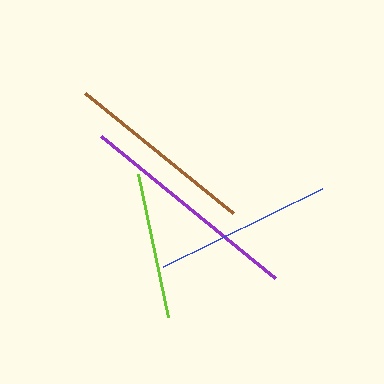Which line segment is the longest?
The purple line is the longest at approximately 225 pixels.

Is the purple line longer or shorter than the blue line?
The purple line is longer than the blue line.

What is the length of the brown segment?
The brown segment is approximately 190 pixels long.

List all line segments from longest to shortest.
From longest to shortest: purple, brown, blue, lime.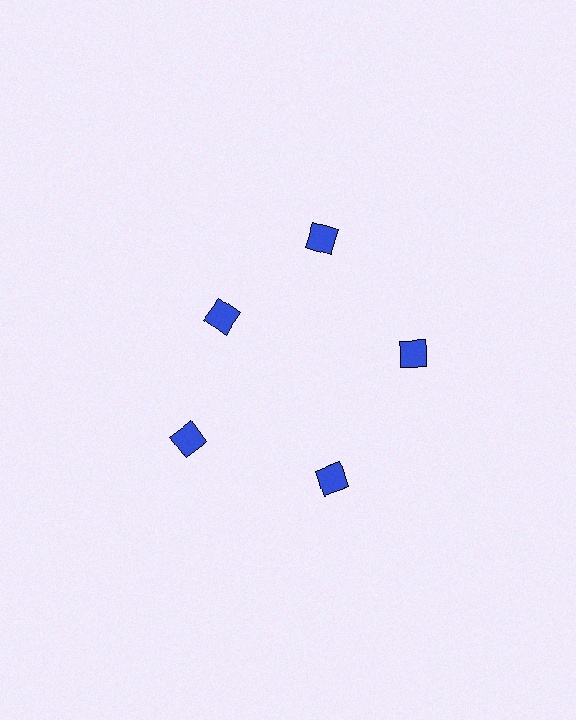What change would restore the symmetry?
The symmetry would be restored by moving it outward, back onto the ring so that all 5 squares sit at equal angles and equal distance from the center.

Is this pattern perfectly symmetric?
No. The 5 blue squares are arranged in a ring, but one element near the 10 o'clock position is pulled inward toward the center, breaking the 5-fold rotational symmetry.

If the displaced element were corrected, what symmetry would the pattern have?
It would have 5-fold rotational symmetry — the pattern would map onto itself every 72 degrees.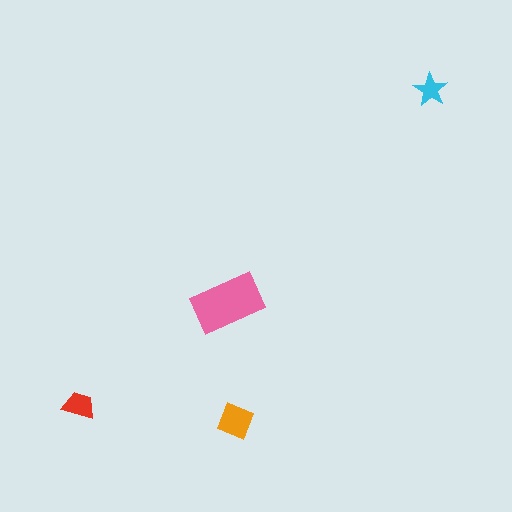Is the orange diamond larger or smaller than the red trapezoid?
Larger.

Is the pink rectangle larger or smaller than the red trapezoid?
Larger.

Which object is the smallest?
The cyan star.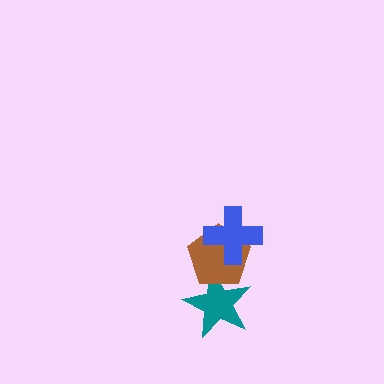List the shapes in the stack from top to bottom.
From top to bottom: the blue cross, the brown pentagon, the teal star.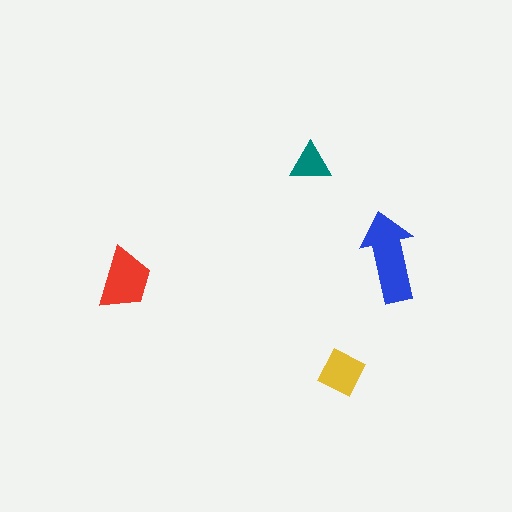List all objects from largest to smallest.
The blue arrow, the red trapezoid, the yellow diamond, the teal triangle.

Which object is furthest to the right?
The blue arrow is rightmost.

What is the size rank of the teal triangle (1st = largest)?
4th.